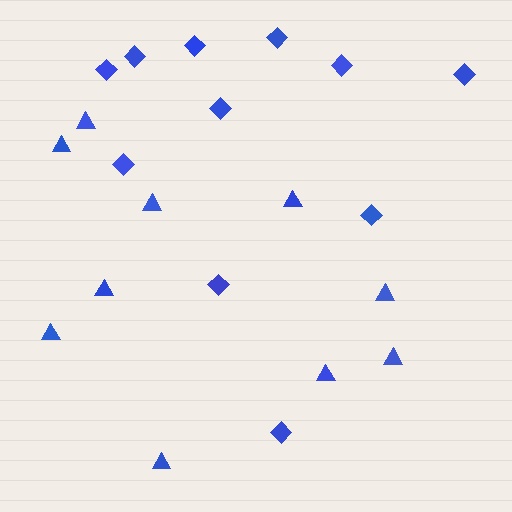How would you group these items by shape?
There are 2 groups: one group of diamonds (11) and one group of triangles (10).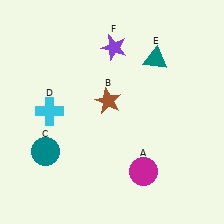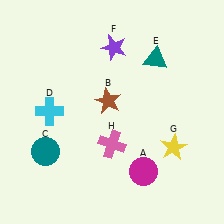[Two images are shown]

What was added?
A yellow star (G), a pink cross (H) were added in Image 2.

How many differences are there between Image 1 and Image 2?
There are 2 differences between the two images.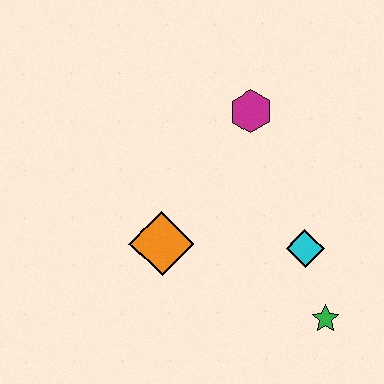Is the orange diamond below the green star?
No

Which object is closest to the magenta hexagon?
The cyan diamond is closest to the magenta hexagon.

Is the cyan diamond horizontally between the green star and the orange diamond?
Yes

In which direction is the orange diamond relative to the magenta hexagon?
The orange diamond is below the magenta hexagon.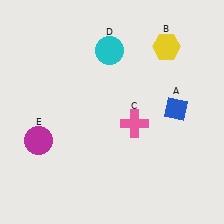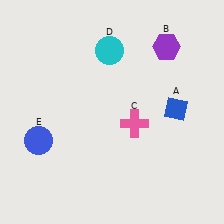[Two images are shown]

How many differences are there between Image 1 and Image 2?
There are 2 differences between the two images.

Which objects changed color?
B changed from yellow to purple. E changed from magenta to blue.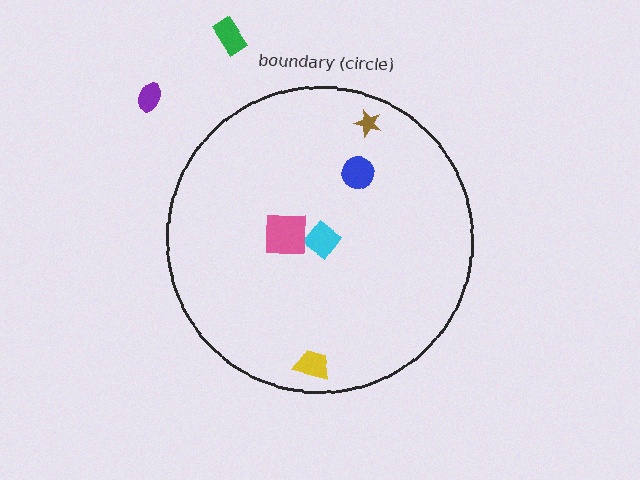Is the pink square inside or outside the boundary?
Inside.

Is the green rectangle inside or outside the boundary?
Outside.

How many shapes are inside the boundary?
5 inside, 2 outside.